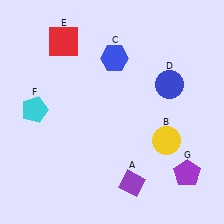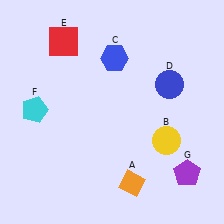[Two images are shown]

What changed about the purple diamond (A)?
In Image 1, A is purple. In Image 2, it changed to orange.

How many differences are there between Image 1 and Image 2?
There is 1 difference between the two images.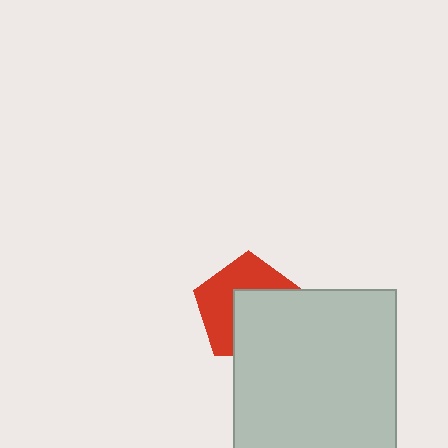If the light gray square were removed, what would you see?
You would see the complete red pentagon.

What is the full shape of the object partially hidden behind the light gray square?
The partially hidden object is a red pentagon.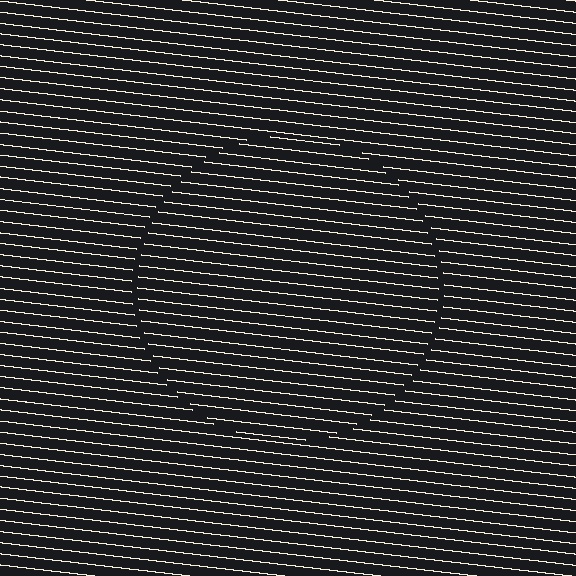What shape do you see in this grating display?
An illusory circle. The interior of the shape contains the same grating, shifted by half a period — the contour is defined by the phase discontinuity where line-ends from the inner and outer gratings abut.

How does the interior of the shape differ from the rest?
The interior of the shape contains the same grating, shifted by half a period — the contour is defined by the phase discontinuity where line-ends from the inner and outer gratings abut.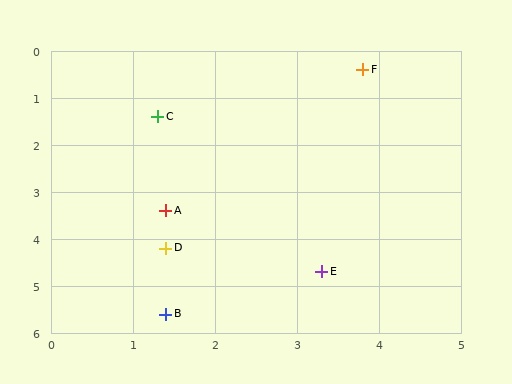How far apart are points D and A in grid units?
Points D and A are about 0.8 grid units apart.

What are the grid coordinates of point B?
Point B is at approximately (1.4, 5.6).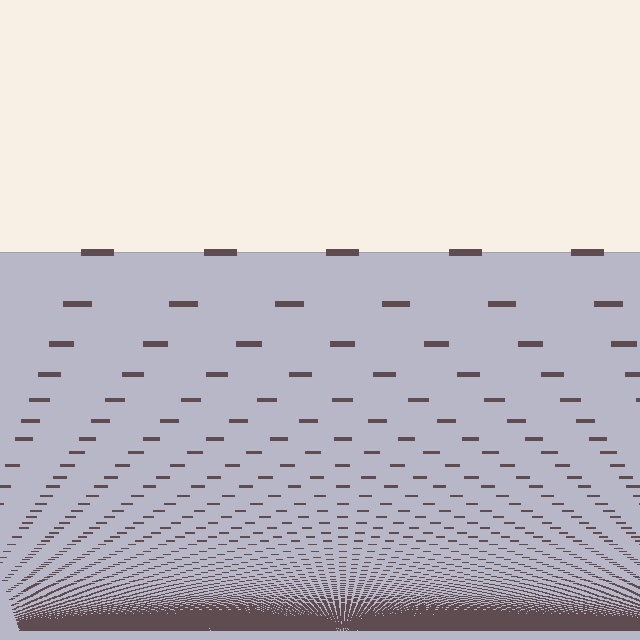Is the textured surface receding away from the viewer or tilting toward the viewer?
The surface appears to tilt toward the viewer. Texture elements get larger and sparser toward the top.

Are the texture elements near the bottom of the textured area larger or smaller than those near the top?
Smaller. The gradient is inverted — elements near the bottom are smaller and denser.